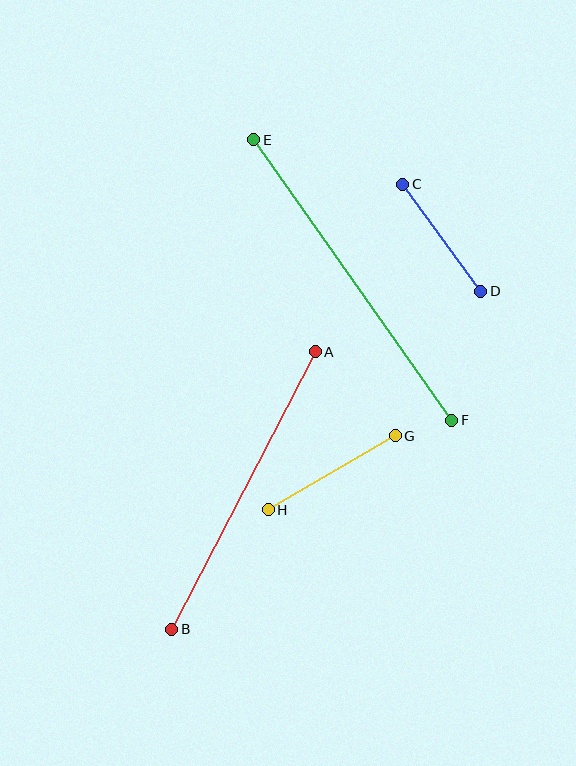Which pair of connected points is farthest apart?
Points E and F are farthest apart.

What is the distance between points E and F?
The distance is approximately 344 pixels.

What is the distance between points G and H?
The distance is approximately 147 pixels.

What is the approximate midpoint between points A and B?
The midpoint is at approximately (243, 490) pixels.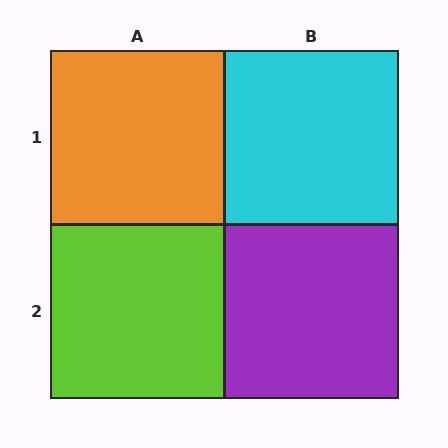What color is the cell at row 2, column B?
Purple.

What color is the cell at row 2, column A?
Lime.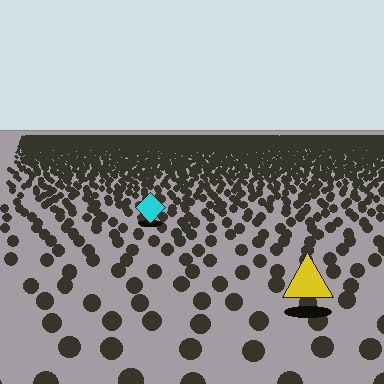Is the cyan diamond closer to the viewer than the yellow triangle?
No. The yellow triangle is closer — you can tell from the texture gradient: the ground texture is coarser near it.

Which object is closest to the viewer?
The yellow triangle is closest. The texture marks near it are larger and more spread out.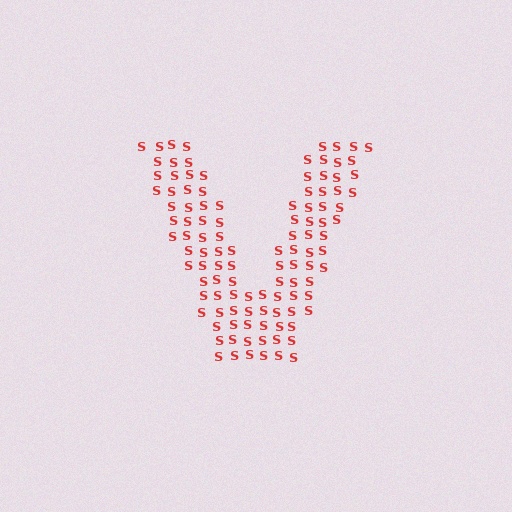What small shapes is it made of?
It is made of small letter S's.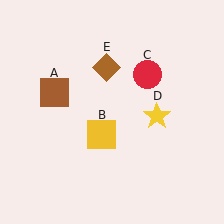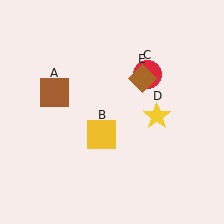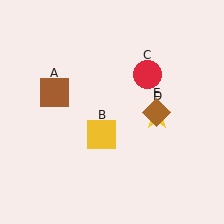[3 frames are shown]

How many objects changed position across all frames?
1 object changed position: brown diamond (object E).